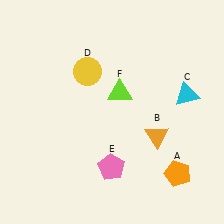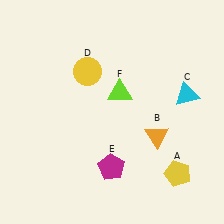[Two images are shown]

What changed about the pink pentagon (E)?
In Image 1, E is pink. In Image 2, it changed to magenta.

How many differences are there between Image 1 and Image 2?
There are 2 differences between the two images.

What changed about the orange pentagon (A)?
In Image 1, A is orange. In Image 2, it changed to yellow.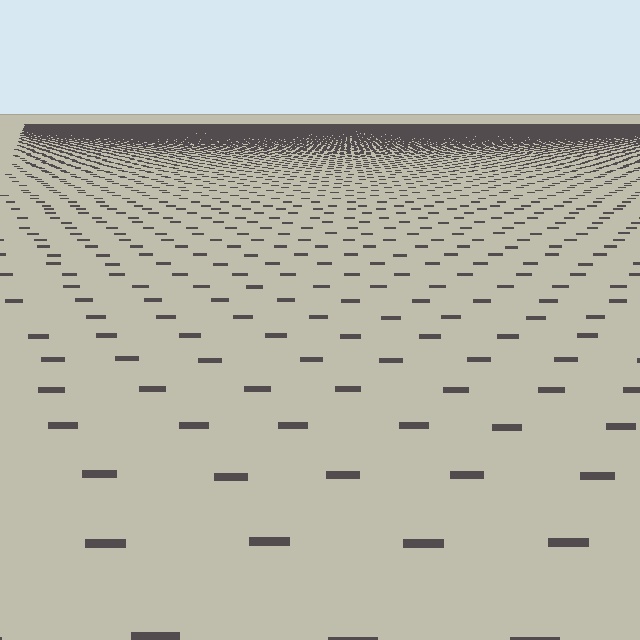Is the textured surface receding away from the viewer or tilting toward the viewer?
The surface is receding away from the viewer. Texture elements get smaller and denser toward the top.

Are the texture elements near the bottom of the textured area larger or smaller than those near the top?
Larger. Near the bottom, elements are closer to the viewer and appear at a bigger on-screen size.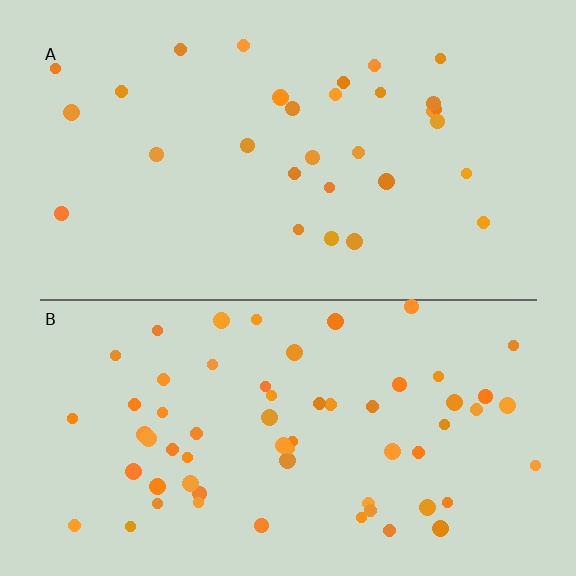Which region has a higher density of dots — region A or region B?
B (the bottom).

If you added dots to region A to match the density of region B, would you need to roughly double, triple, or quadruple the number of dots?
Approximately double.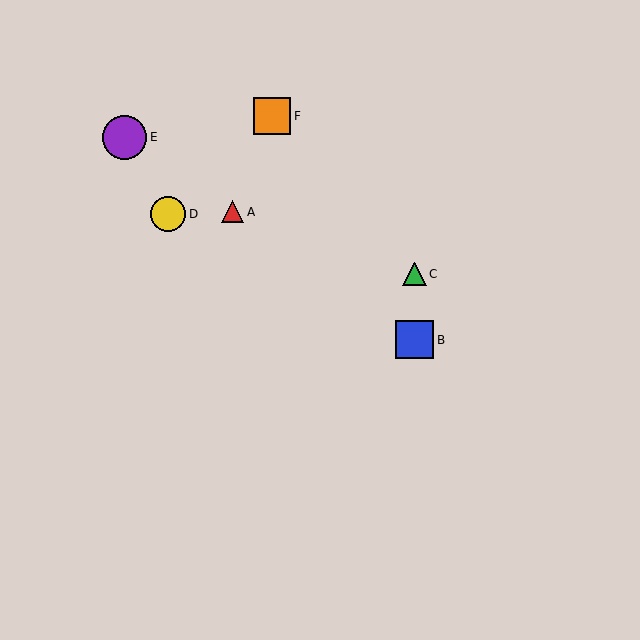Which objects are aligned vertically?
Objects B, C are aligned vertically.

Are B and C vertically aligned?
Yes, both are at x≈415.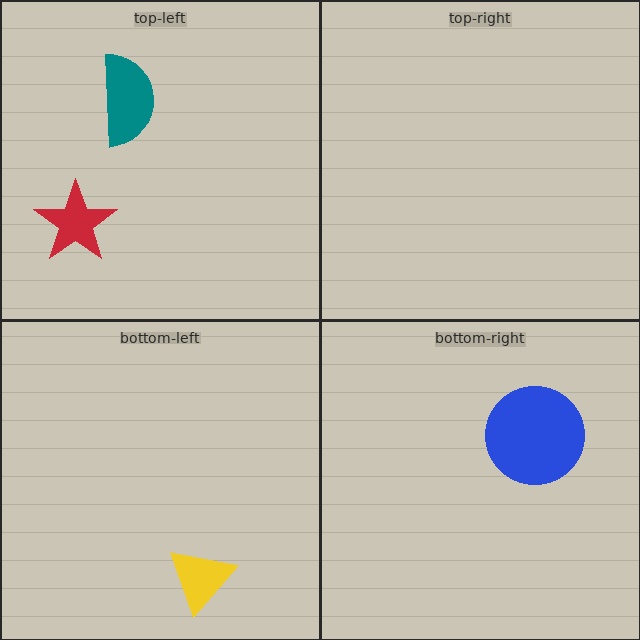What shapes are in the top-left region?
The teal semicircle, the red star.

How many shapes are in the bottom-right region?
1.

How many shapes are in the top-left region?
2.